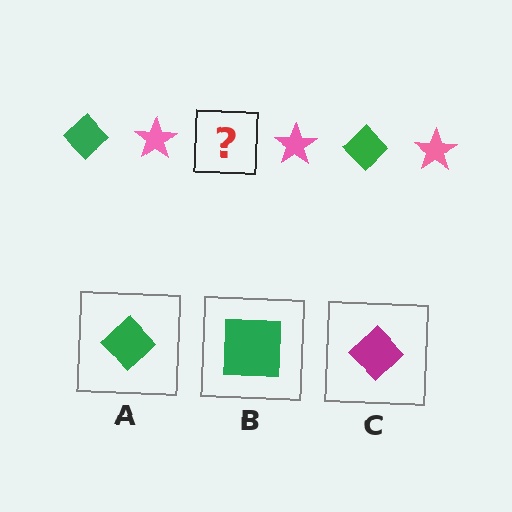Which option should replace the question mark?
Option A.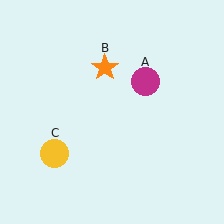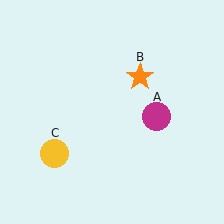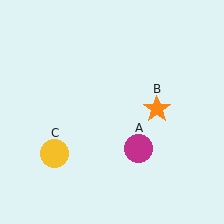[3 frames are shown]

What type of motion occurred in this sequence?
The magenta circle (object A), orange star (object B) rotated clockwise around the center of the scene.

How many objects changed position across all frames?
2 objects changed position: magenta circle (object A), orange star (object B).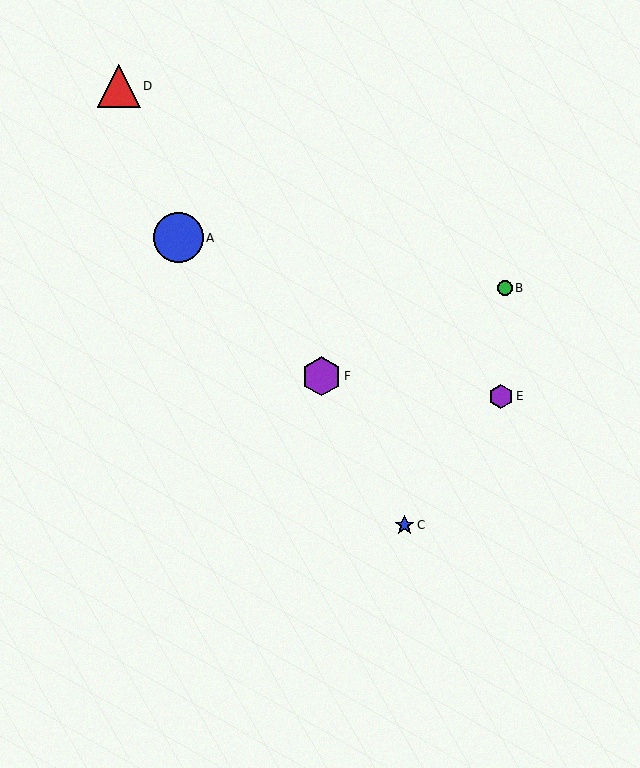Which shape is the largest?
The blue circle (labeled A) is the largest.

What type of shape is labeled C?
Shape C is a blue star.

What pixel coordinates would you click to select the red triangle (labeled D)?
Click at (119, 86) to select the red triangle D.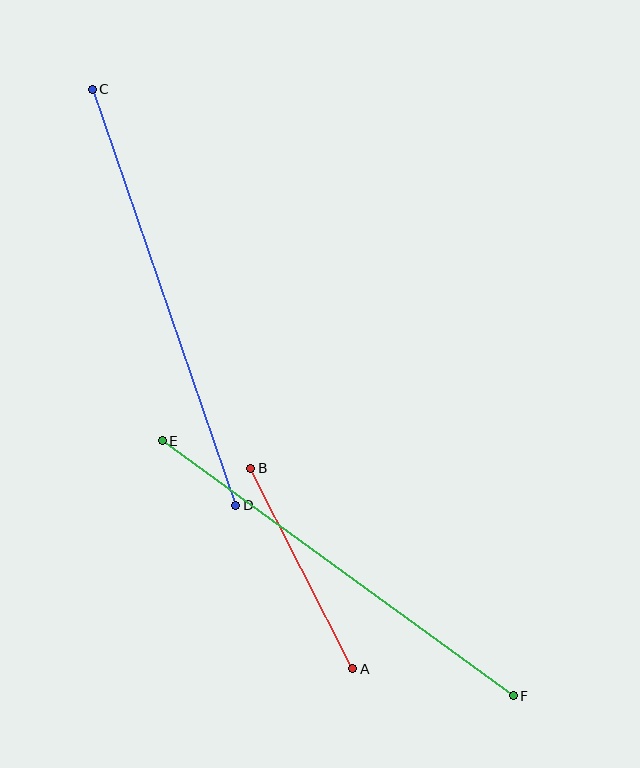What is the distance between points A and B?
The distance is approximately 225 pixels.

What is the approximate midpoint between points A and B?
The midpoint is at approximately (302, 569) pixels.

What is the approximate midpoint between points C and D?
The midpoint is at approximately (164, 297) pixels.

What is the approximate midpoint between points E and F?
The midpoint is at approximately (338, 568) pixels.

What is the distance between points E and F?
The distance is approximately 434 pixels.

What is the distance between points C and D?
The distance is approximately 440 pixels.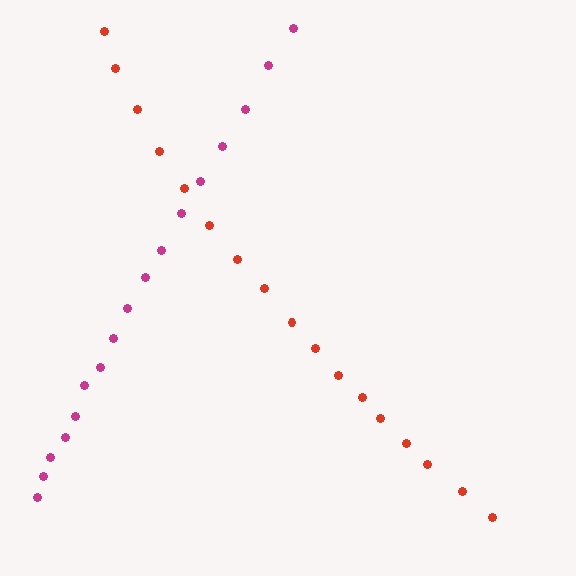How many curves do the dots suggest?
There are 2 distinct paths.